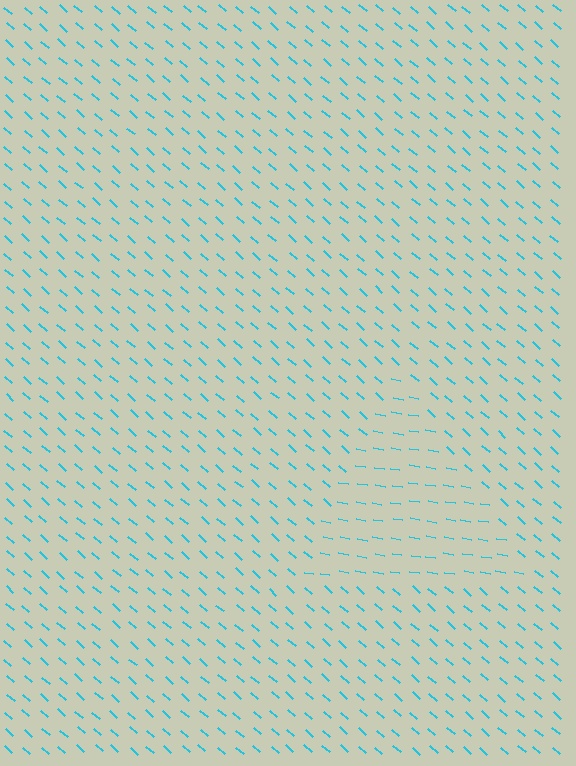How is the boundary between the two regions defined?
The boundary is defined purely by a change in line orientation (approximately 32 degrees difference). All lines are the same color and thickness.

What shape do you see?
I see a triangle.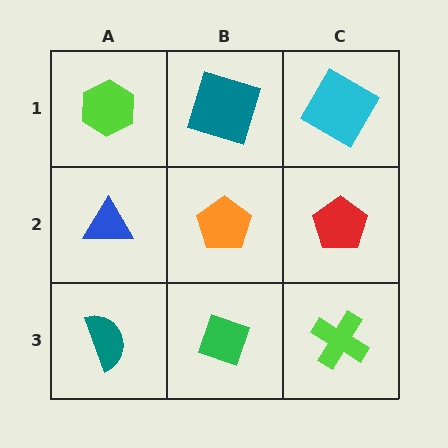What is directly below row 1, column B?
An orange pentagon.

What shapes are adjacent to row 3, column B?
An orange pentagon (row 2, column B), a teal semicircle (row 3, column A), a lime cross (row 3, column C).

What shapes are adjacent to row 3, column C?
A red pentagon (row 2, column C), a green diamond (row 3, column B).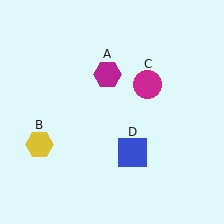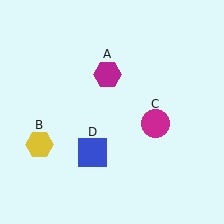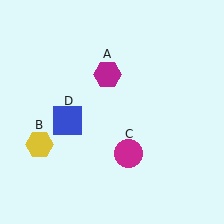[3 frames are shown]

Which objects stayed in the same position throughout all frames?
Magenta hexagon (object A) and yellow hexagon (object B) remained stationary.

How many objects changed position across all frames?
2 objects changed position: magenta circle (object C), blue square (object D).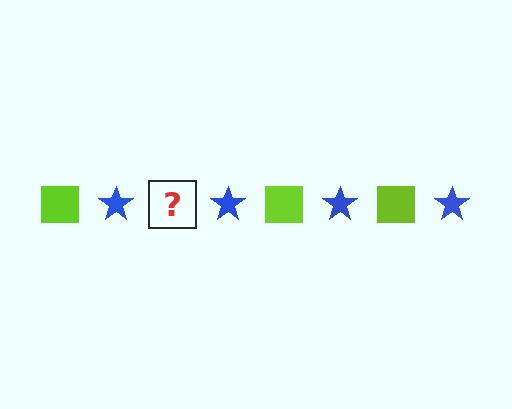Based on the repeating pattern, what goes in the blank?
The blank should be a lime square.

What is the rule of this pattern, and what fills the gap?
The rule is that the pattern alternates between lime square and blue star. The gap should be filled with a lime square.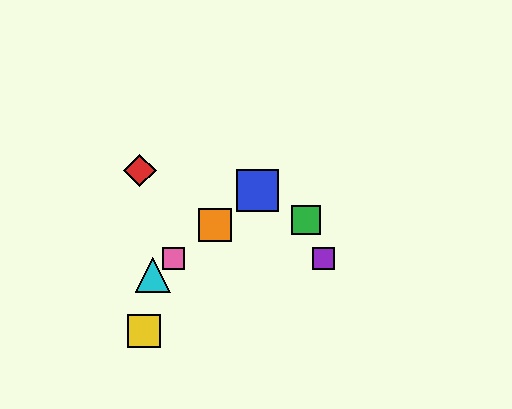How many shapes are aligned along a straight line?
4 shapes (the blue square, the orange square, the cyan triangle, the pink square) are aligned along a straight line.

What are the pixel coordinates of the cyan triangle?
The cyan triangle is at (153, 275).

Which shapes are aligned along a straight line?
The blue square, the orange square, the cyan triangle, the pink square are aligned along a straight line.